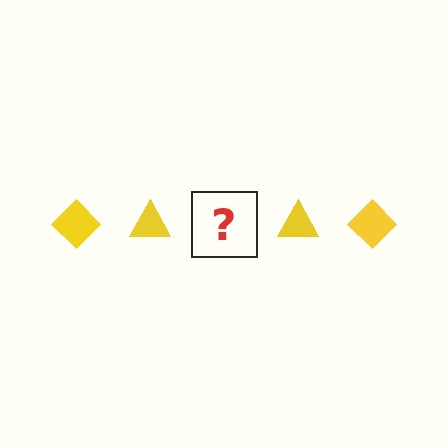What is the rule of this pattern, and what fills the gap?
The rule is that the pattern cycles through diamond, triangle shapes in yellow. The gap should be filled with a yellow diamond.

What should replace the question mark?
The question mark should be replaced with a yellow diamond.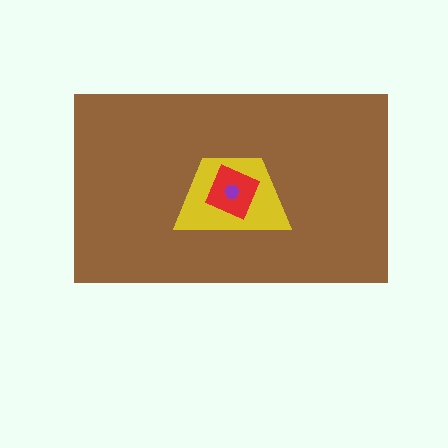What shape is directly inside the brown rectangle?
The yellow trapezoid.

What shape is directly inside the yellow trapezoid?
The red diamond.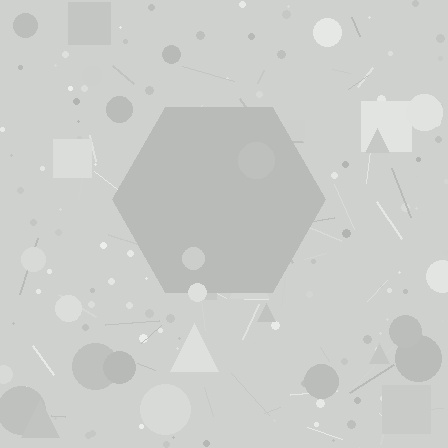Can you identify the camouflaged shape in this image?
The camouflaged shape is a hexagon.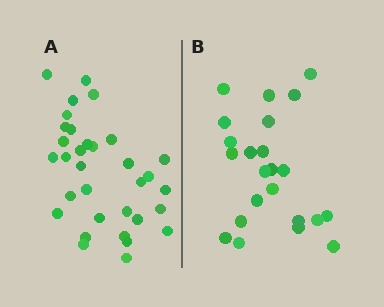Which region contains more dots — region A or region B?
Region A (the left region) has more dots.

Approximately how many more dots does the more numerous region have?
Region A has roughly 10 or so more dots than region B.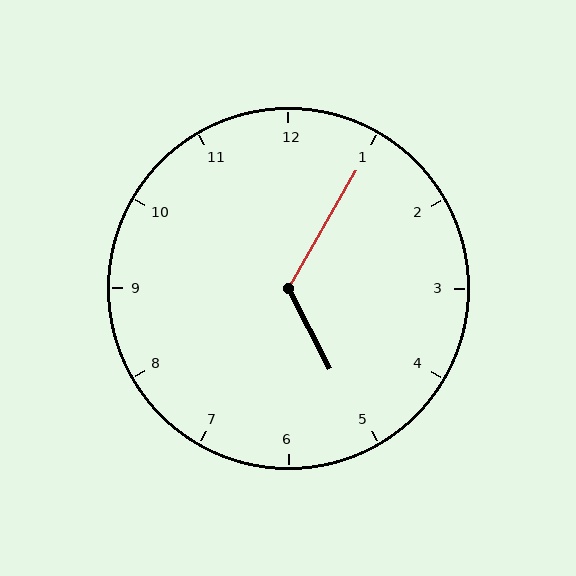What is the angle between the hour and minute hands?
Approximately 122 degrees.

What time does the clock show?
5:05.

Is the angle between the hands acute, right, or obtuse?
It is obtuse.